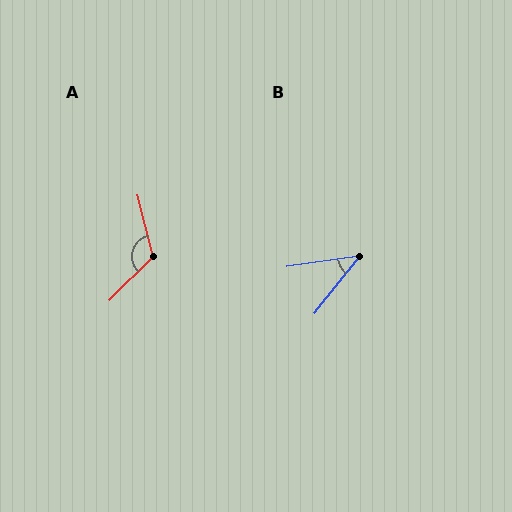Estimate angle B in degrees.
Approximately 43 degrees.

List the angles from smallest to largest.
B (43°), A (120°).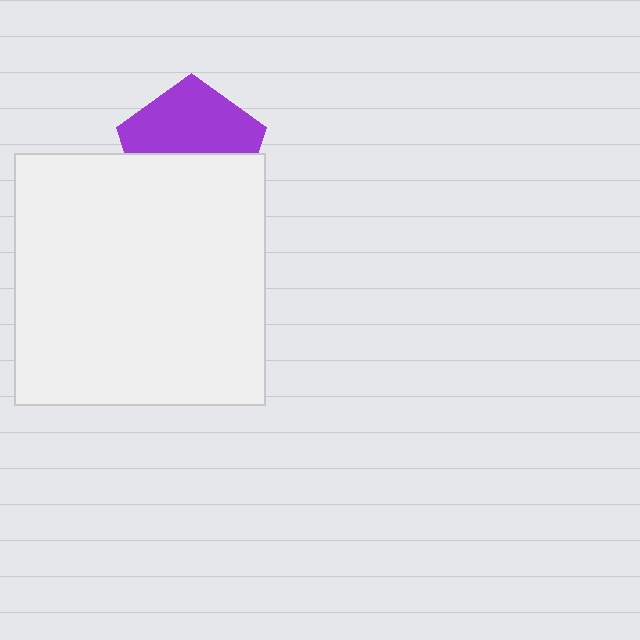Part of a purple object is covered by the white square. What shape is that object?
It is a pentagon.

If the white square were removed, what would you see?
You would see the complete purple pentagon.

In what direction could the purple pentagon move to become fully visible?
The purple pentagon could move up. That would shift it out from behind the white square entirely.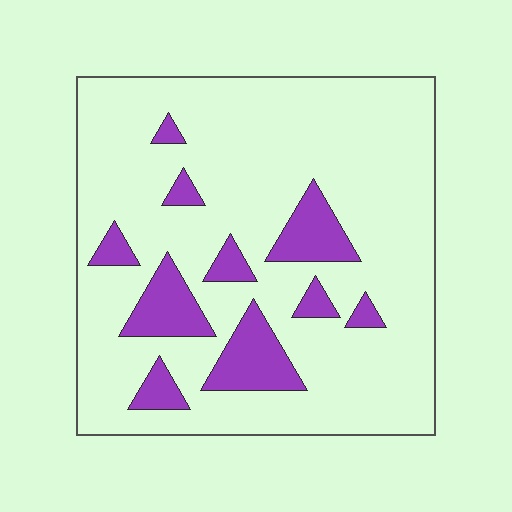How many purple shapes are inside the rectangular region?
10.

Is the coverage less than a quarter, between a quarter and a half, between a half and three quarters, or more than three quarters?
Less than a quarter.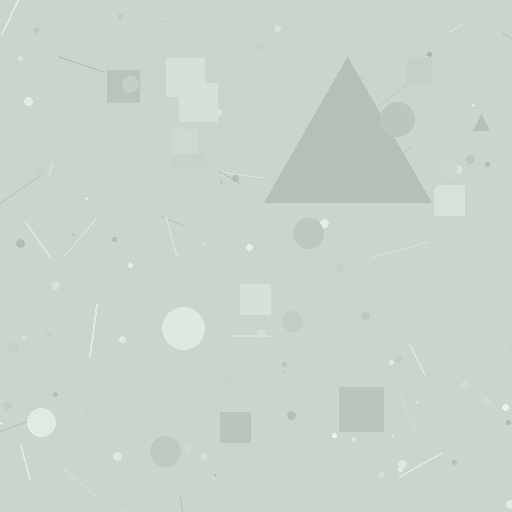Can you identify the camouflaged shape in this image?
The camouflaged shape is a triangle.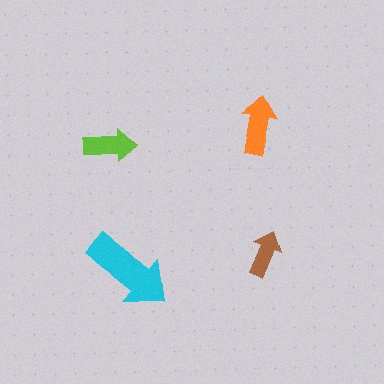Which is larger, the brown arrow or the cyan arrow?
The cyan one.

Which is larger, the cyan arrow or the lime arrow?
The cyan one.